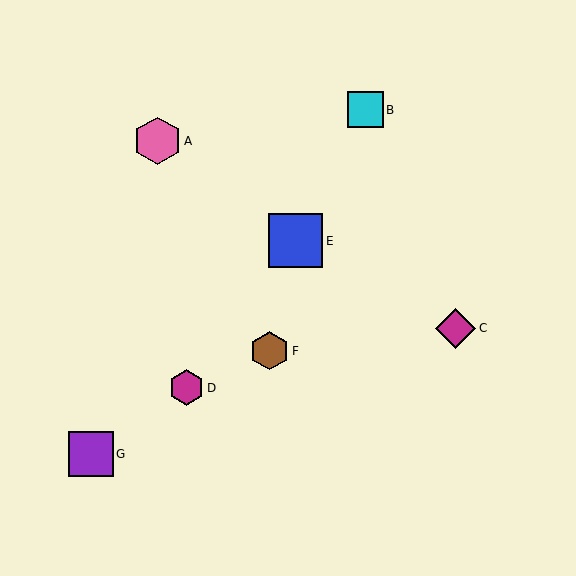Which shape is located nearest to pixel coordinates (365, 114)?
The cyan square (labeled B) at (365, 110) is nearest to that location.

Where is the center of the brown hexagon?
The center of the brown hexagon is at (269, 351).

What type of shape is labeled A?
Shape A is a pink hexagon.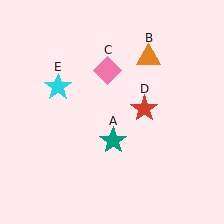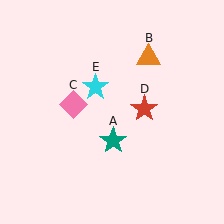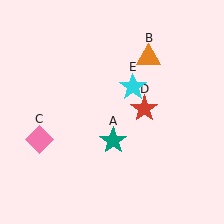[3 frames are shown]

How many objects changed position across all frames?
2 objects changed position: pink diamond (object C), cyan star (object E).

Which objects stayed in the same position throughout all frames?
Teal star (object A) and orange triangle (object B) and red star (object D) remained stationary.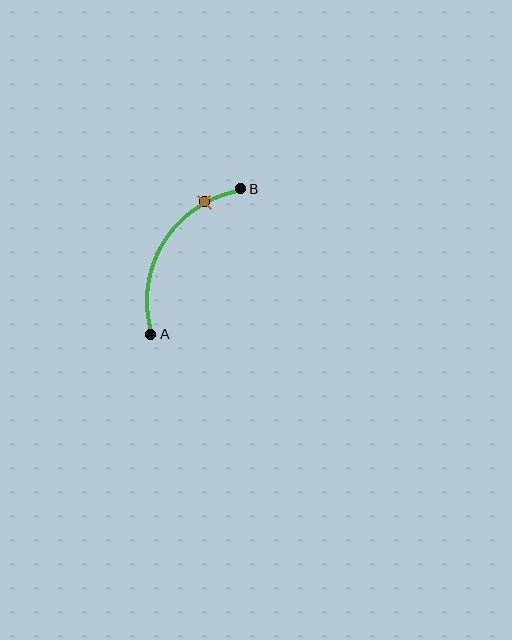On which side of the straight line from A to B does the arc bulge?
The arc bulges to the left of the straight line connecting A and B.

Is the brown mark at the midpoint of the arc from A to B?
No. The brown mark lies on the arc but is closer to endpoint B. The arc midpoint would be at the point on the curve equidistant along the arc from both A and B.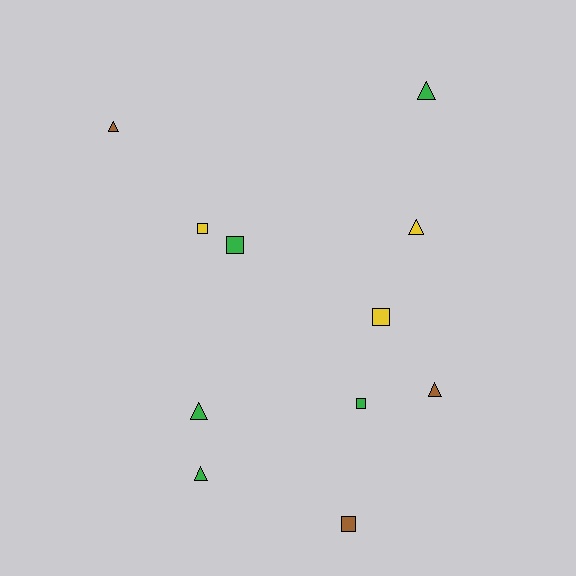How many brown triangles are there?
There are 2 brown triangles.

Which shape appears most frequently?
Triangle, with 6 objects.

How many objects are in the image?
There are 11 objects.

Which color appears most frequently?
Green, with 5 objects.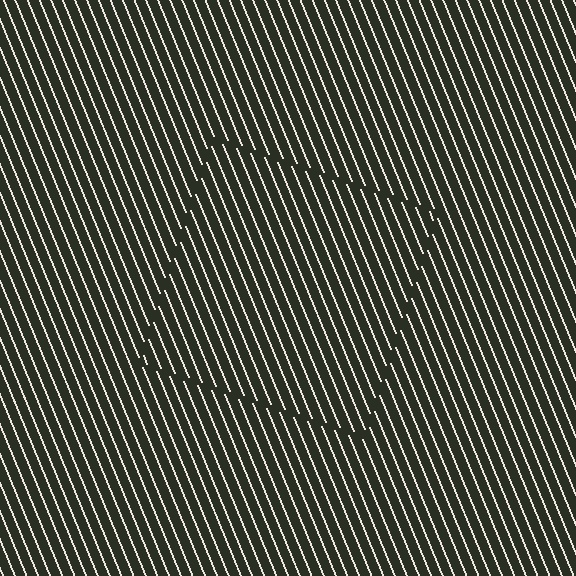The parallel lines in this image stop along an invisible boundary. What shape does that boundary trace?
An illusory square. The interior of the shape contains the same grating, shifted by half a period — the contour is defined by the phase discontinuity where line-ends from the inner and outer gratings abut.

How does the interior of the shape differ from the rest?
The interior of the shape contains the same grating, shifted by half a period — the contour is defined by the phase discontinuity where line-ends from the inner and outer gratings abut.